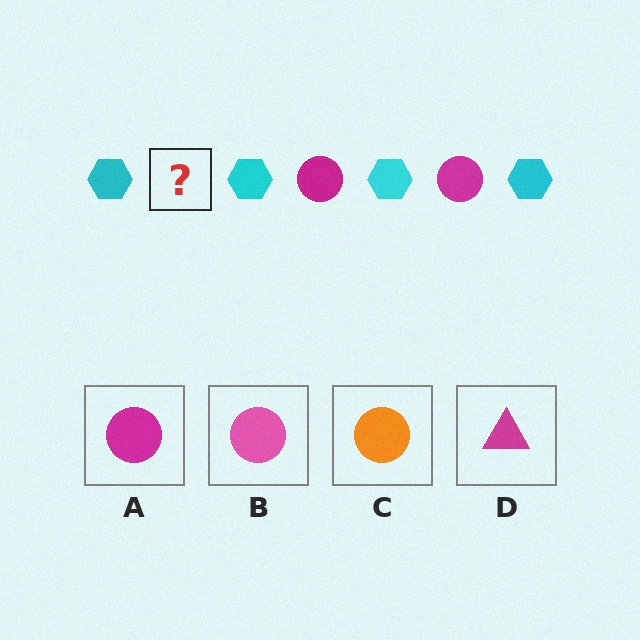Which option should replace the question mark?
Option A.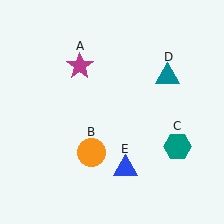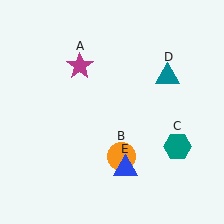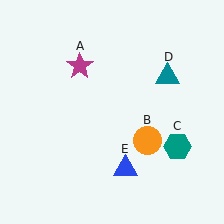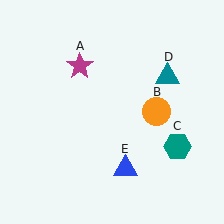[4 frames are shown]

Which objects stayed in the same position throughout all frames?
Magenta star (object A) and teal hexagon (object C) and teal triangle (object D) and blue triangle (object E) remained stationary.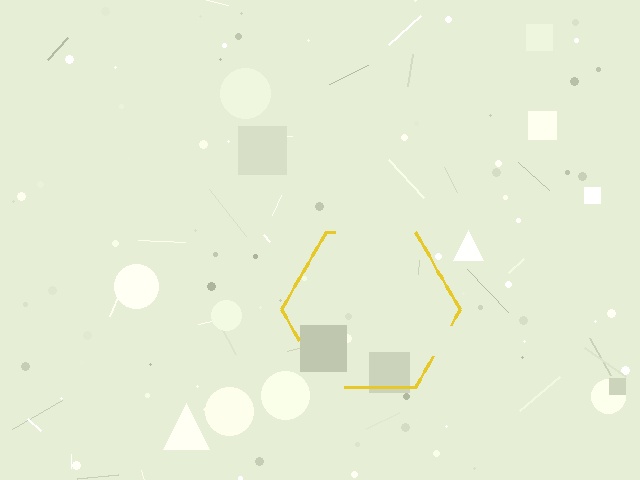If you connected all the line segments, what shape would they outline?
They would outline a hexagon.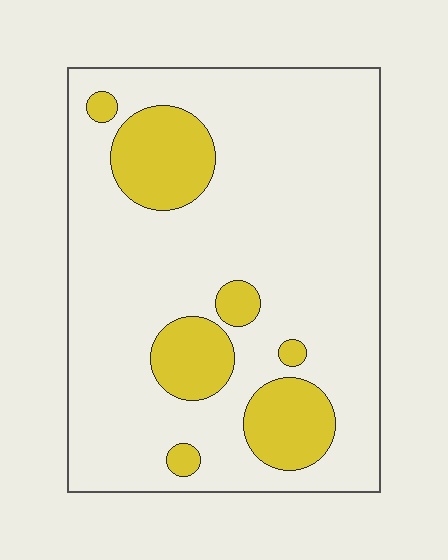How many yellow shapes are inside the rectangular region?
7.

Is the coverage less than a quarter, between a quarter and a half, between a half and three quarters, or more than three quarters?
Less than a quarter.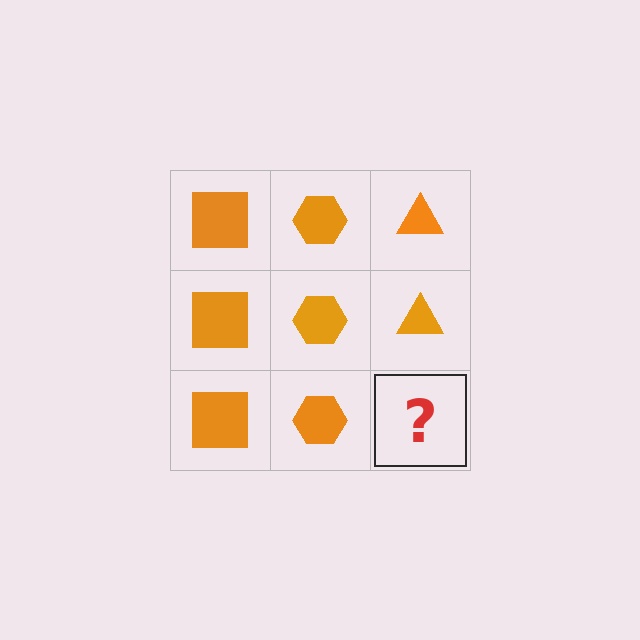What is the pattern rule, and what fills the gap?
The rule is that each column has a consistent shape. The gap should be filled with an orange triangle.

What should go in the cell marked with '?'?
The missing cell should contain an orange triangle.